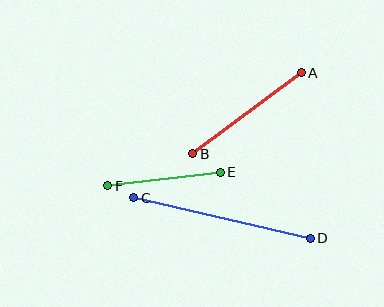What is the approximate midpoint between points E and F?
The midpoint is at approximately (164, 179) pixels.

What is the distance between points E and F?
The distance is approximately 113 pixels.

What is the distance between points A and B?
The distance is approximately 135 pixels.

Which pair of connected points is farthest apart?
Points C and D are farthest apart.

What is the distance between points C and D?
The distance is approximately 181 pixels.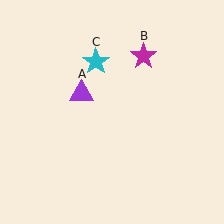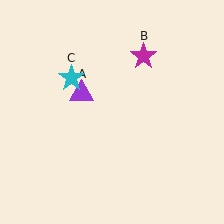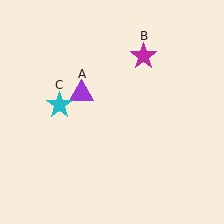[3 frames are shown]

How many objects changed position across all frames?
1 object changed position: cyan star (object C).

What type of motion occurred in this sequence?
The cyan star (object C) rotated counterclockwise around the center of the scene.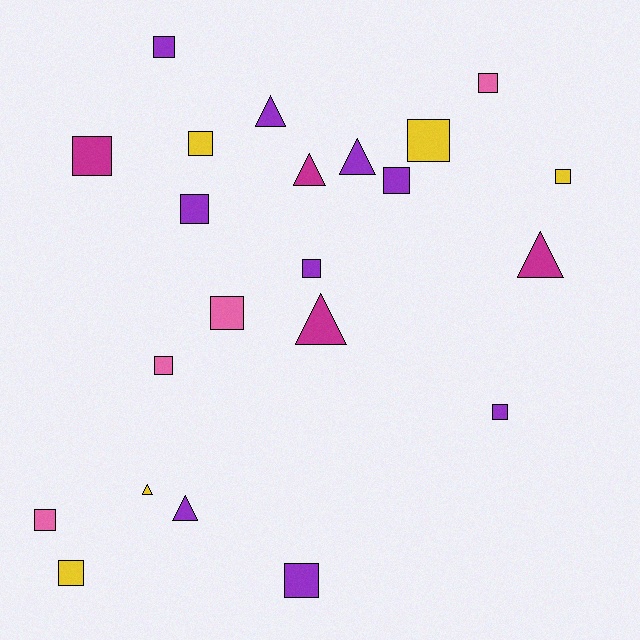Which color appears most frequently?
Purple, with 9 objects.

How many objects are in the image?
There are 22 objects.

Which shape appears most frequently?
Square, with 15 objects.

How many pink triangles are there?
There are no pink triangles.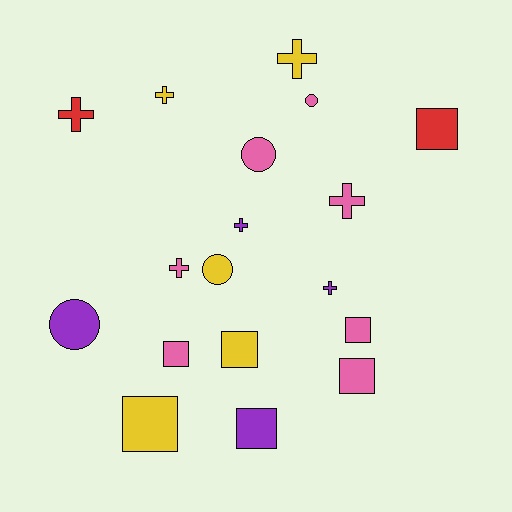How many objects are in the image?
There are 18 objects.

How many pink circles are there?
There are 2 pink circles.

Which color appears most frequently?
Pink, with 7 objects.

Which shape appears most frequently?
Cross, with 7 objects.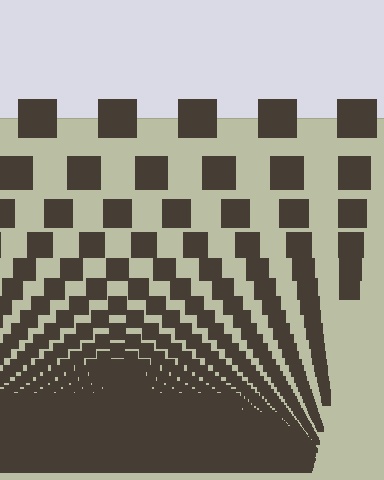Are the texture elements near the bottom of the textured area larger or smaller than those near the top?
Smaller. The gradient is inverted — elements near the bottom are smaller and denser.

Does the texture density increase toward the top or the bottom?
Density increases toward the bottom.